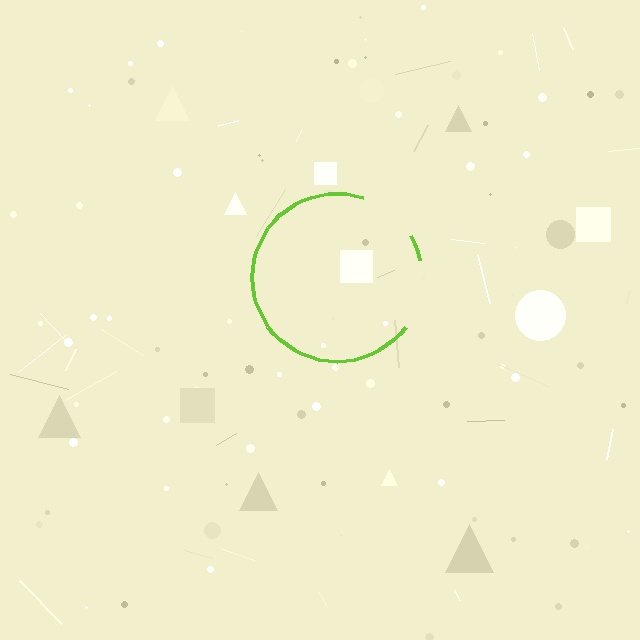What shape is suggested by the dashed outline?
The dashed outline suggests a circle.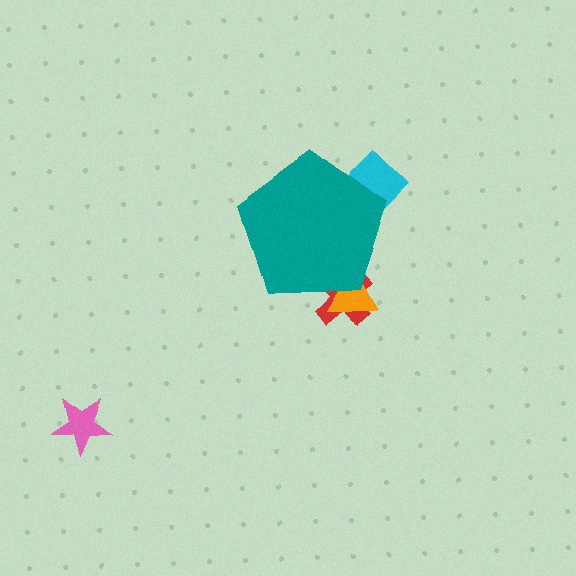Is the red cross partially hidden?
Yes, the red cross is partially hidden behind the teal pentagon.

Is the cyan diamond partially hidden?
Yes, the cyan diamond is partially hidden behind the teal pentagon.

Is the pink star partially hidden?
No, the pink star is fully visible.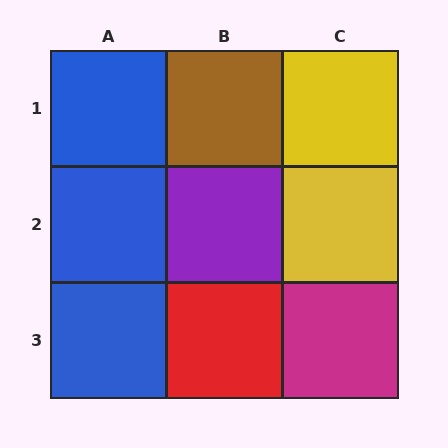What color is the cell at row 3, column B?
Red.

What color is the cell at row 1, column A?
Blue.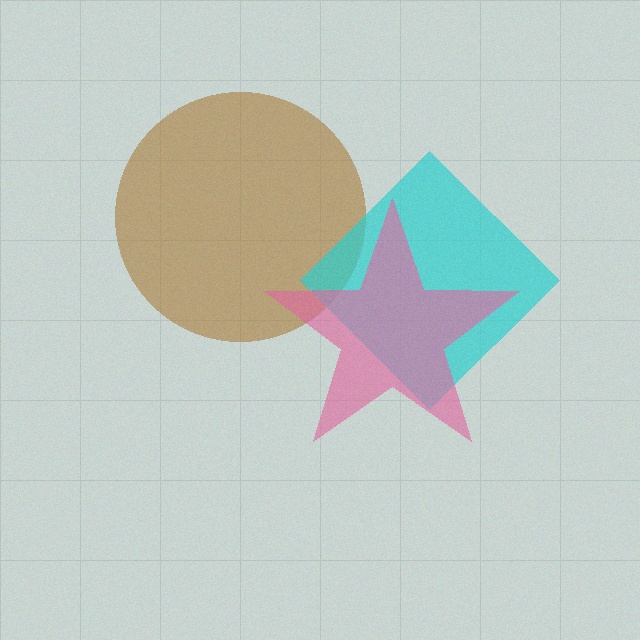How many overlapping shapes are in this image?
There are 3 overlapping shapes in the image.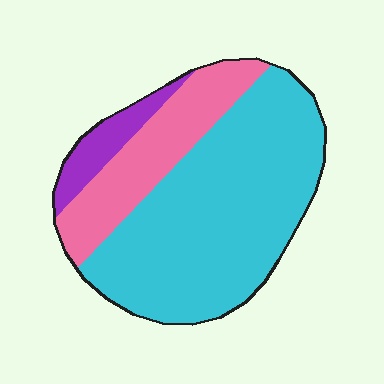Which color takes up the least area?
Purple, at roughly 10%.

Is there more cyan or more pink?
Cyan.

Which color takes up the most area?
Cyan, at roughly 65%.